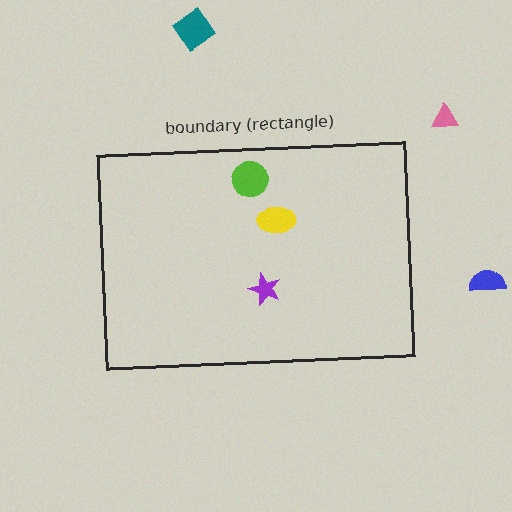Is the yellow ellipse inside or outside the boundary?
Inside.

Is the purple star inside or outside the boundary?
Inside.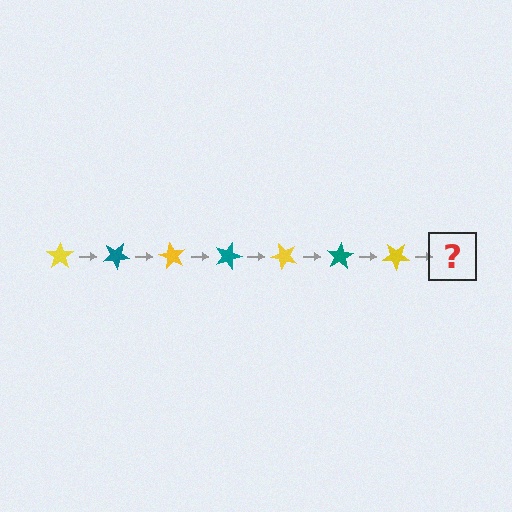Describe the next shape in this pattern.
It should be a teal star, rotated 210 degrees from the start.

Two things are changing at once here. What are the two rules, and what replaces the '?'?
The two rules are that it rotates 30 degrees each step and the color cycles through yellow and teal. The '?' should be a teal star, rotated 210 degrees from the start.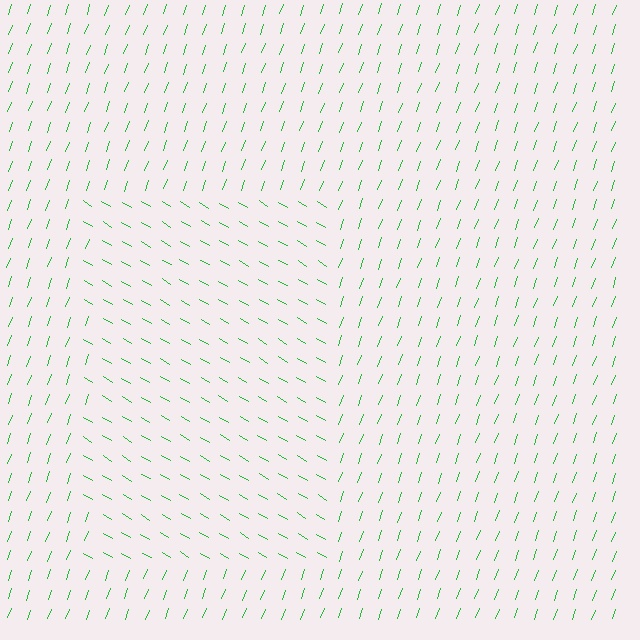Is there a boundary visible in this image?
Yes, there is a texture boundary formed by a change in line orientation.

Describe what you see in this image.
The image is filled with small green line segments. A rectangle region in the image has lines oriented differently from the surrounding lines, creating a visible texture boundary.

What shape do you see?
I see a rectangle.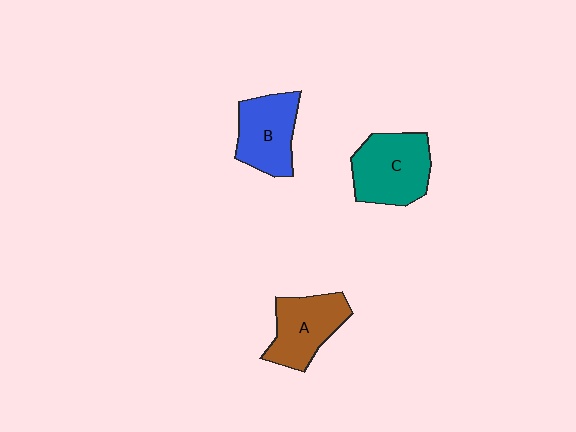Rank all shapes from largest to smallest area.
From largest to smallest: C (teal), B (blue), A (brown).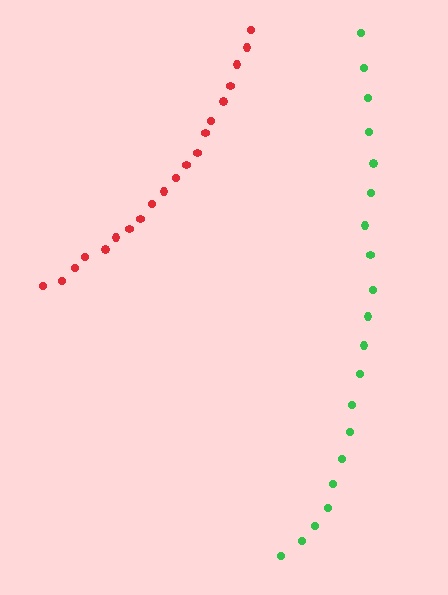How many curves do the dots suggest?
There are 2 distinct paths.